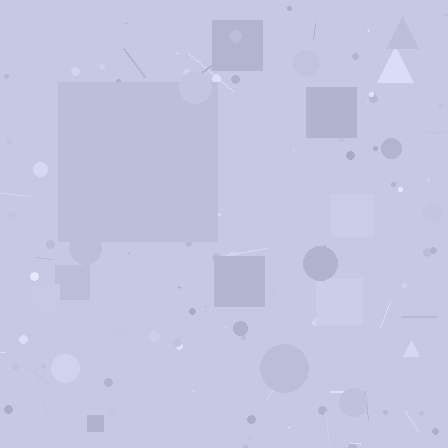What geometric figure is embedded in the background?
A square is embedded in the background.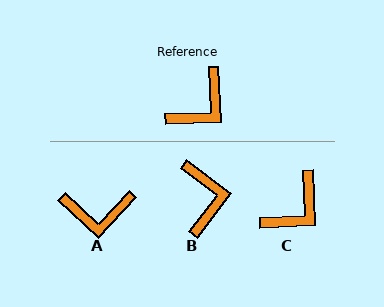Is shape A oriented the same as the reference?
No, it is off by about 45 degrees.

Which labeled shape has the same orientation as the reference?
C.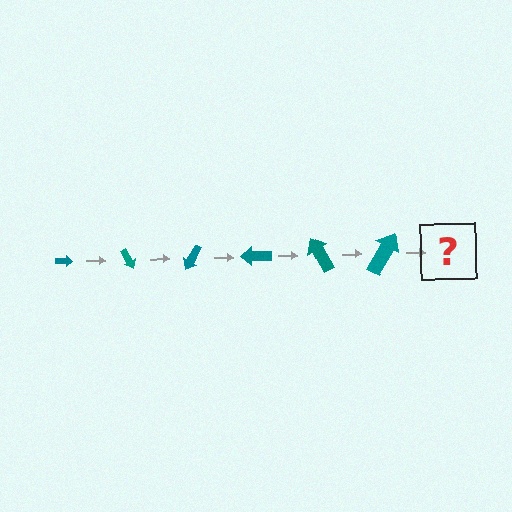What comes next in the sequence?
The next element should be an arrow, larger than the previous one and rotated 360 degrees from the start.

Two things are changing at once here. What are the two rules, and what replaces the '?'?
The two rules are that the arrow grows larger each step and it rotates 60 degrees each step. The '?' should be an arrow, larger than the previous one and rotated 360 degrees from the start.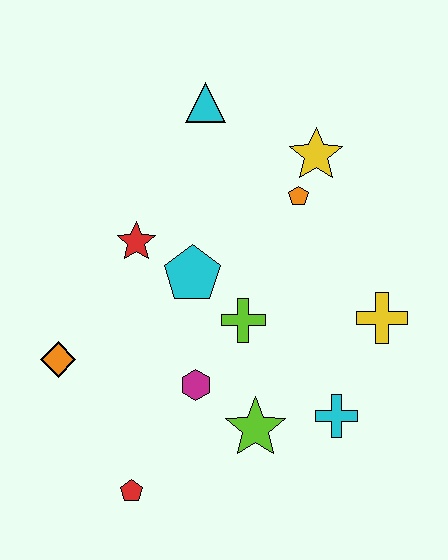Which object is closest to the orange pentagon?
The yellow star is closest to the orange pentagon.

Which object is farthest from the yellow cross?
The orange diamond is farthest from the yellow cross.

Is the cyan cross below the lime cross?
Yes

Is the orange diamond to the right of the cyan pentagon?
No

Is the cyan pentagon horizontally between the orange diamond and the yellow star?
Yes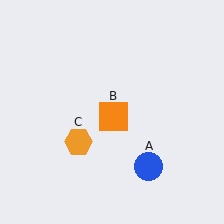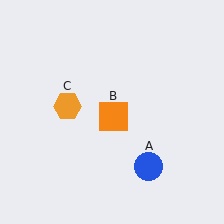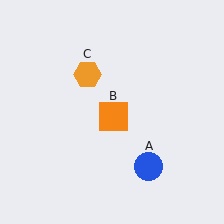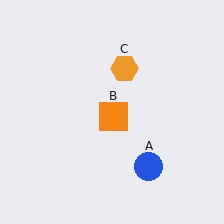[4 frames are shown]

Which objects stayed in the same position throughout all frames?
Blue circle (object A) and orange square (object B) remained stationary.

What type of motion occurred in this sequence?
The orange hexagon (object C) rotated clockwise around the center of the scene.